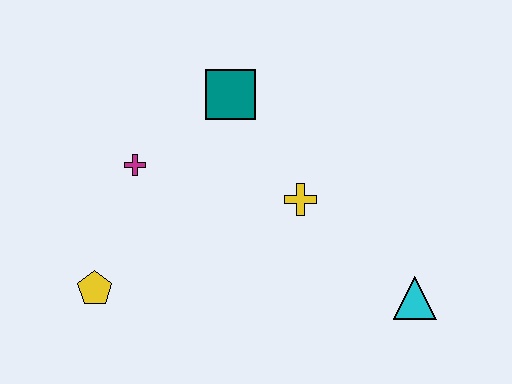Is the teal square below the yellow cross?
No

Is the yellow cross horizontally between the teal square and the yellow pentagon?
No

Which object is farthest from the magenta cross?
The cyan triangle is farthest from the magenta cross.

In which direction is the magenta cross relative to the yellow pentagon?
The magenta cross is above the yellow pentagon.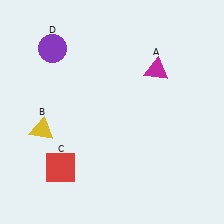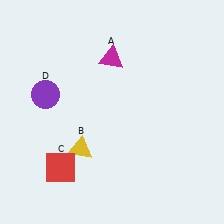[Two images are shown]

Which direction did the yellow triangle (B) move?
The yellow triangle (B) moved right.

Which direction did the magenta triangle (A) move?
The magenta triangle (A) moved left.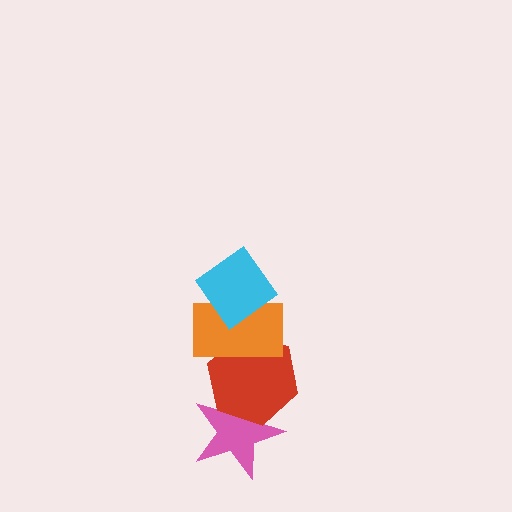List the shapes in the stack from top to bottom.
From top to bottom: the cyan diamond, the orange rectangle, the red hexagon, the pink star.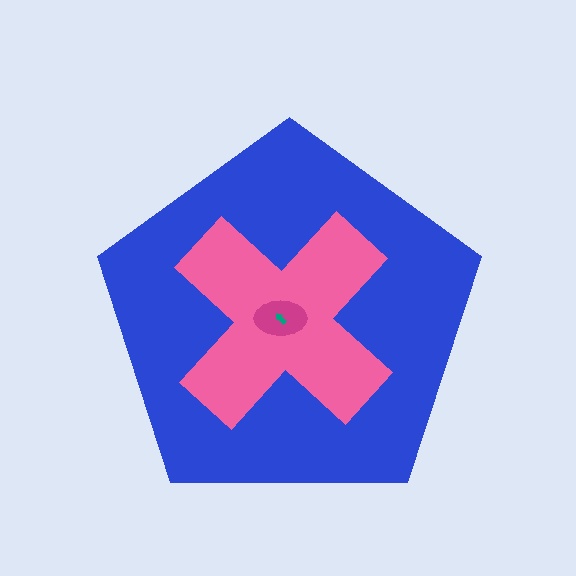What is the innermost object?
The teal arrow.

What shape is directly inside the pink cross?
The magenta ellipse.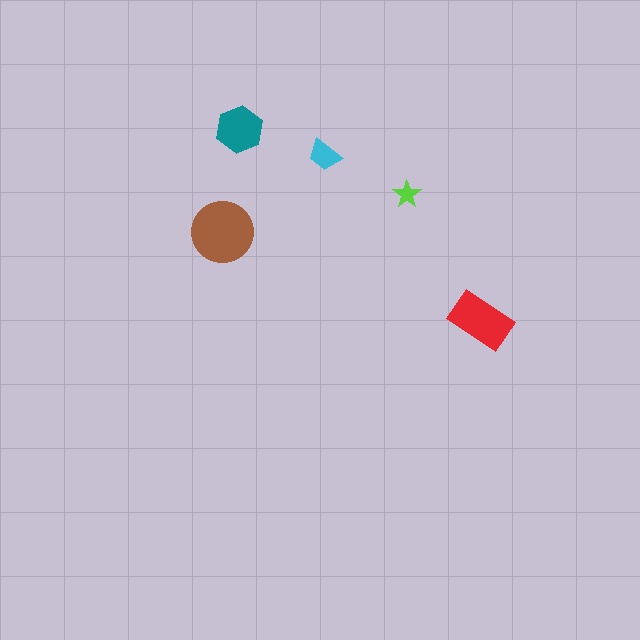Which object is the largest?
The brown circle.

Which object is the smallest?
The lime star.